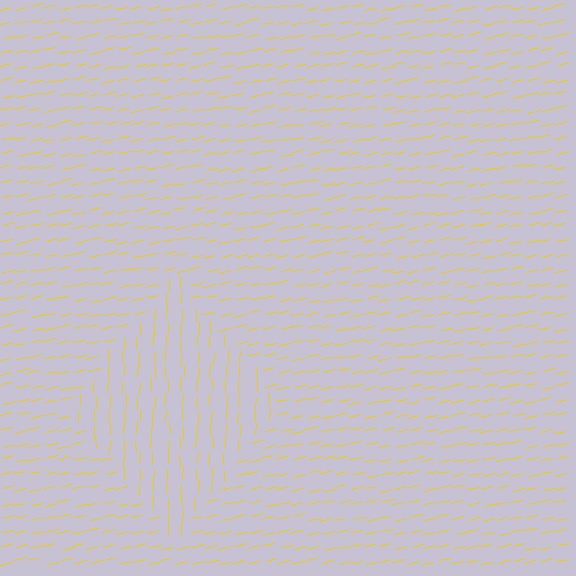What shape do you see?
I see a diamond.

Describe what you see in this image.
The image is filled with small yellow line segments. A diamond region in the image has lines oriented differently from the surrounding lines, creating a visible texture boundary.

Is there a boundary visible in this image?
Yes, there is a texture boundary formed by a change in line orientation.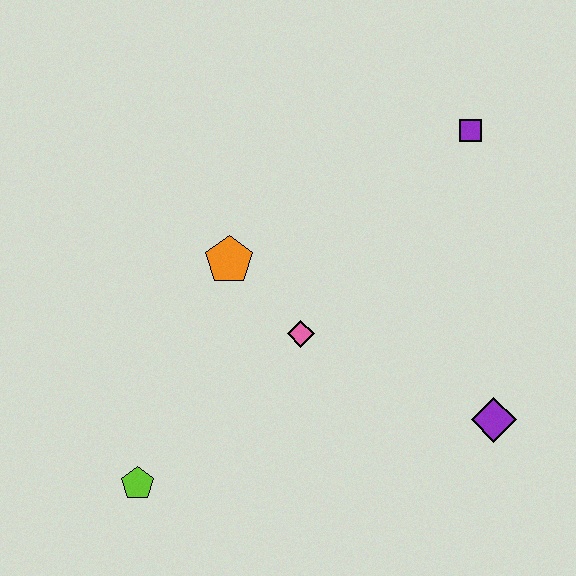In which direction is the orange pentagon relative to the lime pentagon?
The orange pentagon is above the lime pentagon.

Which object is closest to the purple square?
The pink diamond is closest to the purple square.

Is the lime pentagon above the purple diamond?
No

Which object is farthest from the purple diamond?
The lime pentagon is farthest from the purple diamond.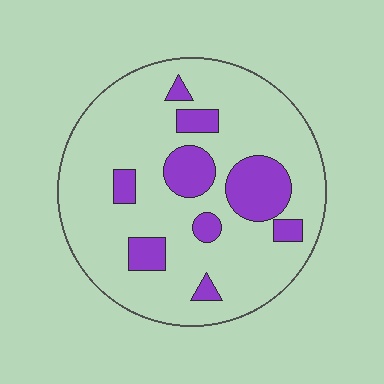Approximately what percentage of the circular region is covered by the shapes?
Approximately 20%.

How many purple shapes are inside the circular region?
9.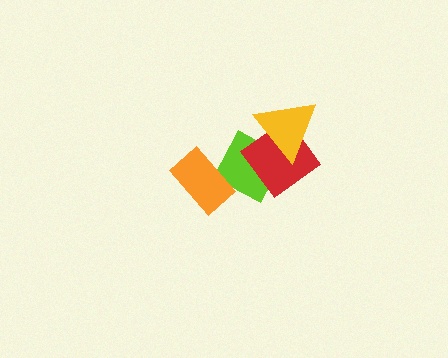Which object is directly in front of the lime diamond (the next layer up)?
The red diamond is directly in front of the lime diamond.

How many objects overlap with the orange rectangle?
1 object overlaps with the orange rectangle.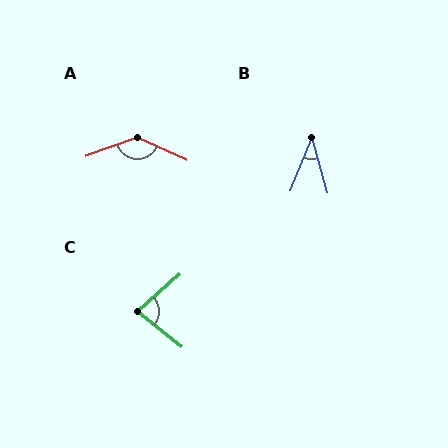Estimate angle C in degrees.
Approximately 80 degrees.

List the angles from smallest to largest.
B (37°), C (80°), A (135°).